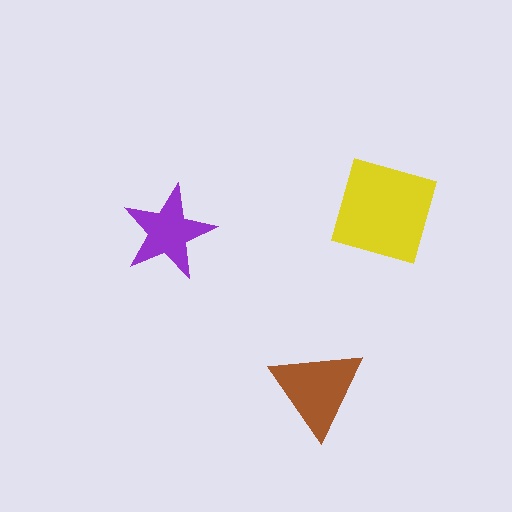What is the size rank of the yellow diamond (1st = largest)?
1st.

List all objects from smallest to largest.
The purple star, the brown triangle, the yellow diamond.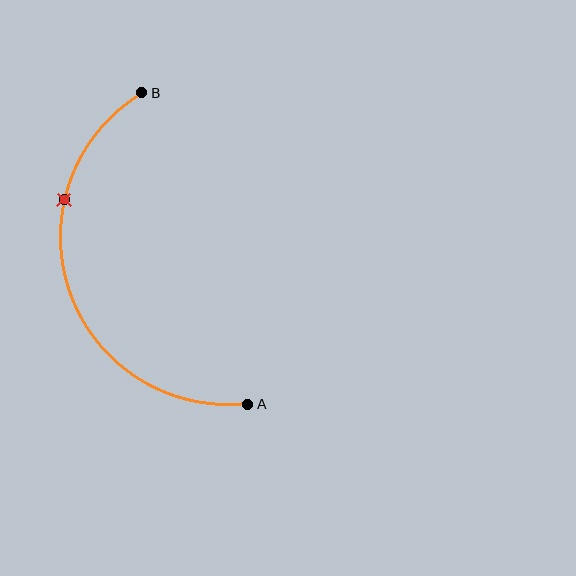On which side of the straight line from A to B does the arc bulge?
The arc bulges to the left of the straight line connecting A and B.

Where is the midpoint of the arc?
The arc midpoint is the point on the curve farthest from the straight line joining A and B. It sits to the left of that line.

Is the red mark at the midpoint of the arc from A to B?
No. The red mark lies on the arc but is closer to endpoint B. The arc midpoint would be at the point on the curve equidistant along the arc from both A and B.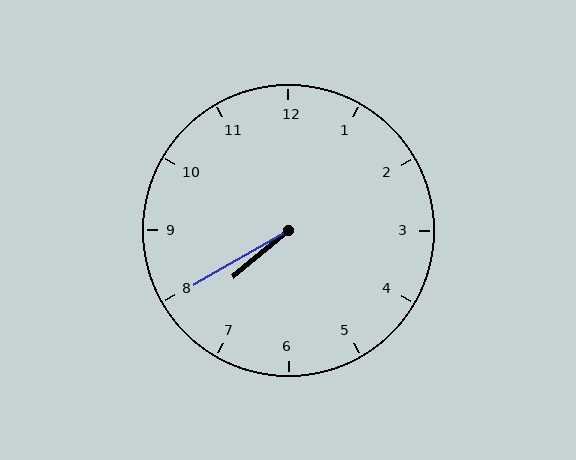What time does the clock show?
7:40.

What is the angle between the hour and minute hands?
Approximately 10 degrees.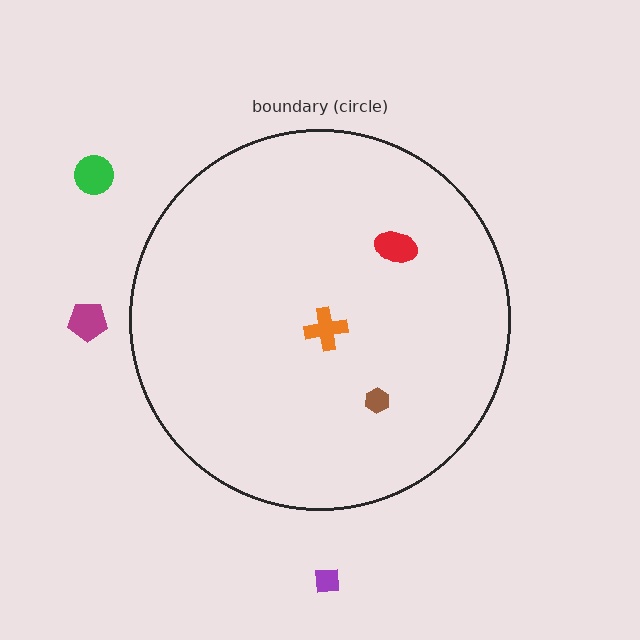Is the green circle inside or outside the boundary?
Outside.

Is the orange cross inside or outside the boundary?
Inside.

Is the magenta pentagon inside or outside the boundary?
Outside.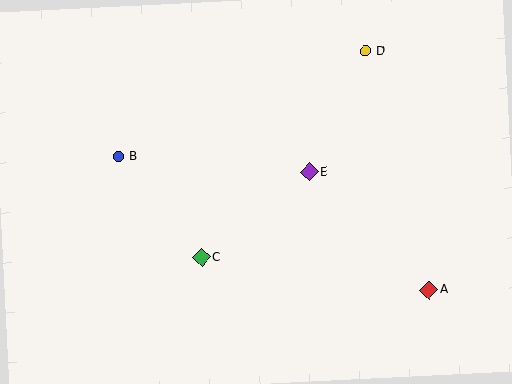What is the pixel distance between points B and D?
The distance between B and D is 268 pixels.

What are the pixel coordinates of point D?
Point D is at (365, 51).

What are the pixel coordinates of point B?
Point B is at (119, 157).